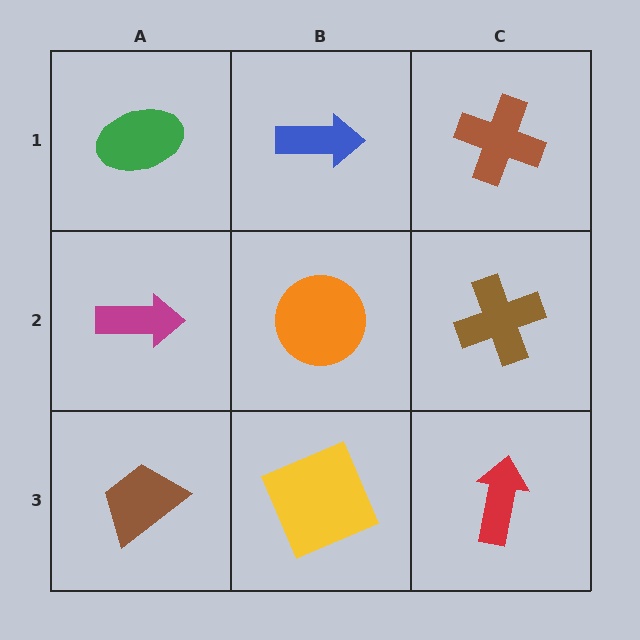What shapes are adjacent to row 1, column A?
A magenta arrow (row 2, column A), a blue arrow (row 1, column B).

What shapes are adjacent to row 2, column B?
A blue arrow (row 1, column B), a yellow square (row 3, column B), a magenta arrow (row 2, column A), a brown cross (row 2, column C).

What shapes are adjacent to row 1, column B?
An orange circle (row 2, column B), a green ellipse (row 1, column A), a brown cross (row 1, column C).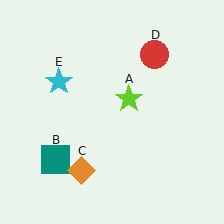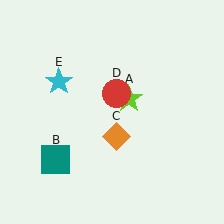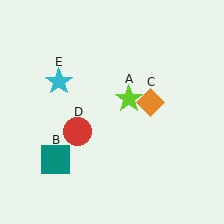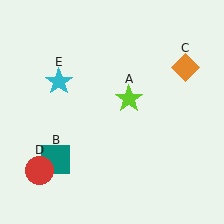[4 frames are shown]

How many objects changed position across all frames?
2 objects changed position: orange diamond (object C), red circle (object D).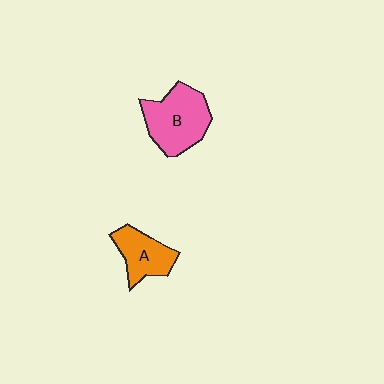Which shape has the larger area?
Shape B (pink).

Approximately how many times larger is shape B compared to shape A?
Approximately 1.5 times.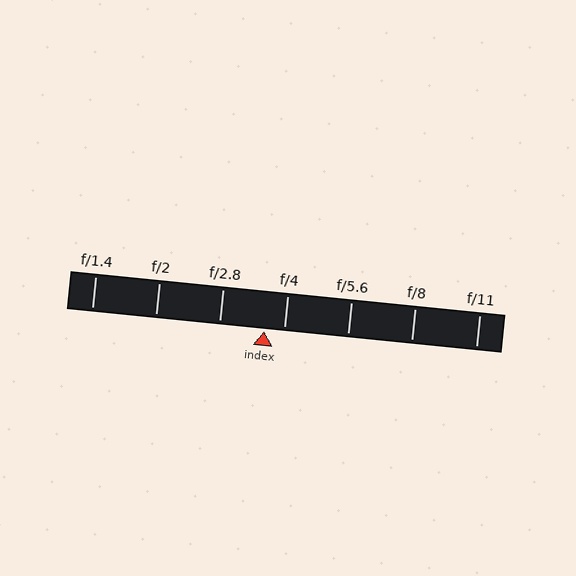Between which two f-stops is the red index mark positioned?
The index mark is between f/2.8 and f/4.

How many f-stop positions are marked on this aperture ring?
There are 7 f-stop positions marked.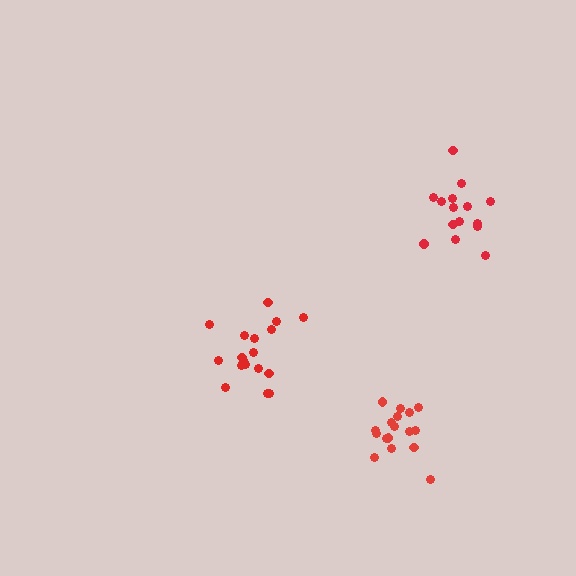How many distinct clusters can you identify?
There are 3 distinct clusters.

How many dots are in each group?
Group 1: 15 dots, Group 2: 17 dots, Group 3: 18 dots (50 total).